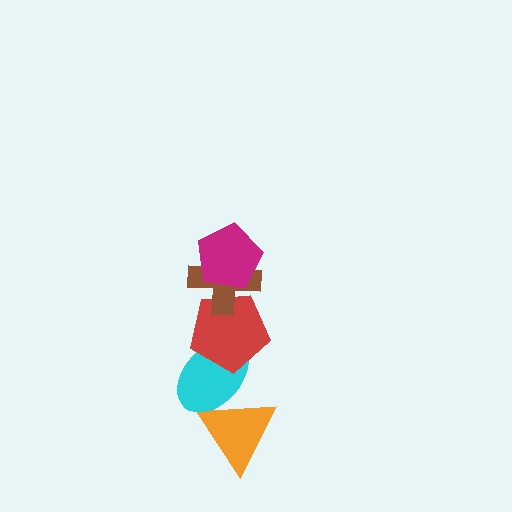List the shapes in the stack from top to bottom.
From top to bottom: the magenta pentagon, the brown cross, the red pentagon, the cyan ellipse, the orange triangle.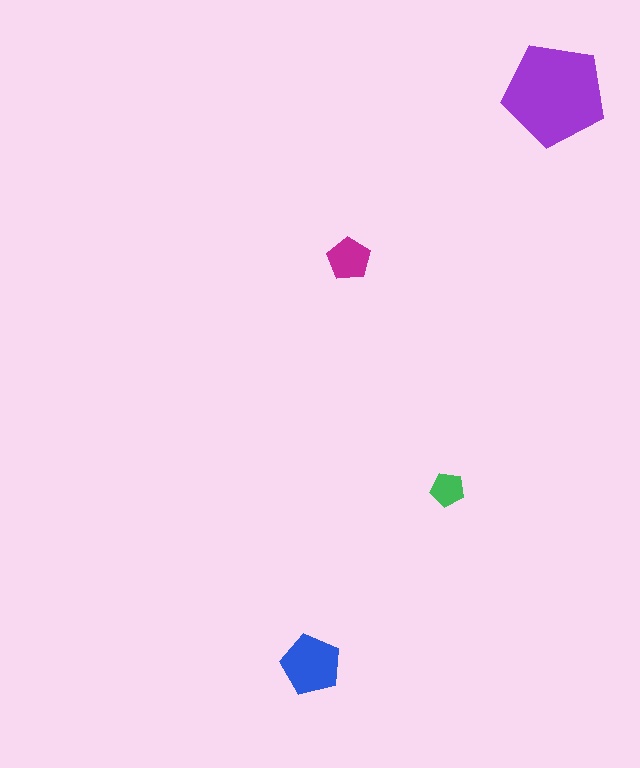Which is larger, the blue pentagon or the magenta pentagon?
The blue one.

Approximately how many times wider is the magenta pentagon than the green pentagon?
About 1.5 times wider.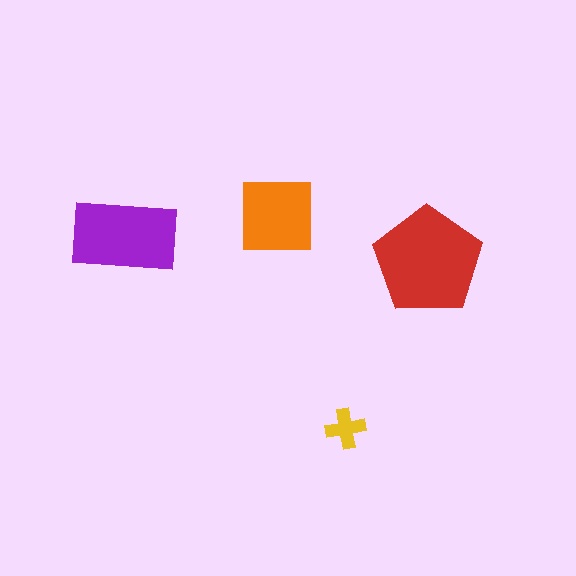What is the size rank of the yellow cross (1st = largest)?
4th.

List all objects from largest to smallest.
The red pentagon, the purple rectangle, the orange square, the yellow cross.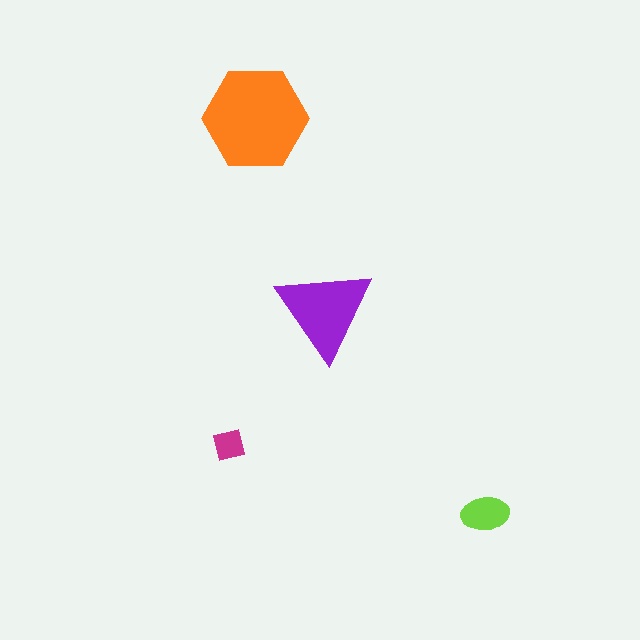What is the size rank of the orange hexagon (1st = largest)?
1st.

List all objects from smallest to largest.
The magenta square, the lime ellipse, the purple triangle, the orange hexagon.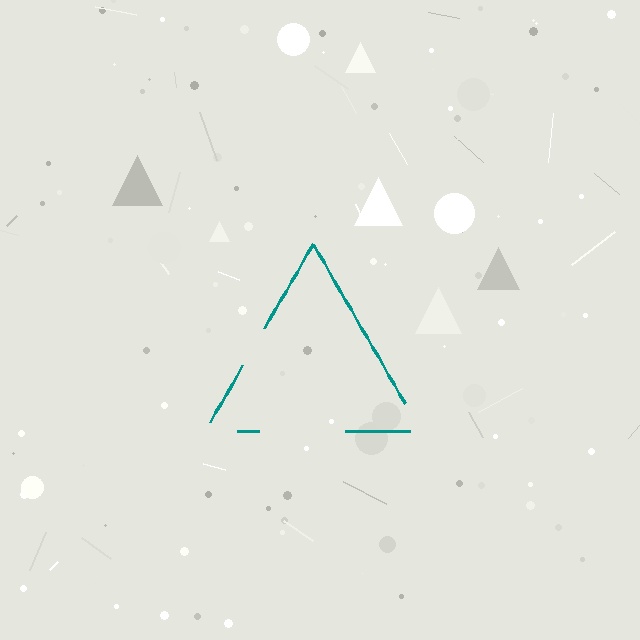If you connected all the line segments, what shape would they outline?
They would outline a triangle.